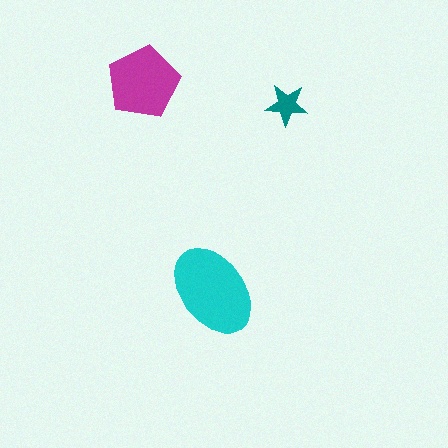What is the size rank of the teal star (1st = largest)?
3rd.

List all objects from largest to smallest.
The cyan ellipse, the magenta pentagon, the teal star.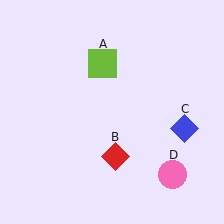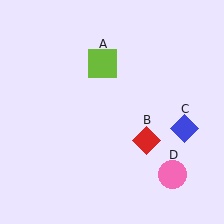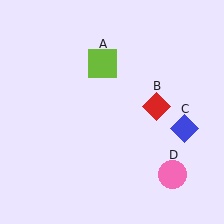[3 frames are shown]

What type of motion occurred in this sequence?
The red diamond (object B) rotated counterclockwise around the center of the scene.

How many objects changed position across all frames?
1 object changed position: red diamond (object B).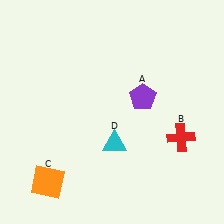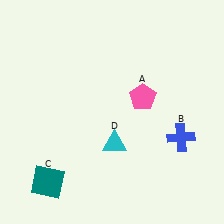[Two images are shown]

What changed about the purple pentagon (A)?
In Image 1, A is purple. In Image 2, it changed to pink.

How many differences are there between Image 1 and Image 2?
There are 3 differences between the two images.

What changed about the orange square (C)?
In Image 1, C is orange. In Image 2, it changed to teal.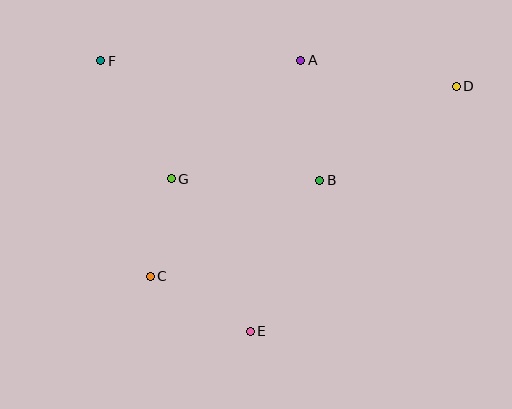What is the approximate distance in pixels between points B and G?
The distance between B and G is approximately 148 pixels.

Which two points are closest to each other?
Points C and G are closest to each other.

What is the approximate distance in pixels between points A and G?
The distance between A and G is approximately 175 pixels.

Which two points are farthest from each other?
Points C and D are farthest from each other.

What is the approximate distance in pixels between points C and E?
The distance between C and E is approximately 114 pixels.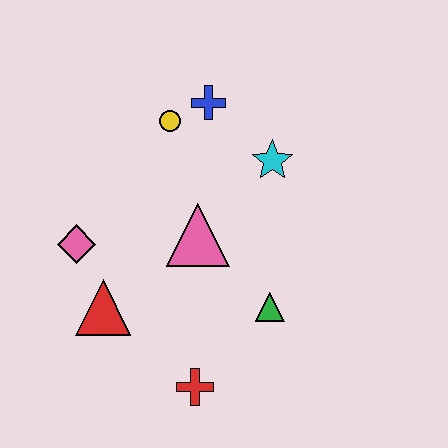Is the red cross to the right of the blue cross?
No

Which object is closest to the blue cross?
The yellow circle is closest to the blue cross.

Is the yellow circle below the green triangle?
No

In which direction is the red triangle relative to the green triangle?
The red triangle is to the left of the green triangle.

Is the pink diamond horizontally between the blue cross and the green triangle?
No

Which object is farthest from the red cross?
The blue cross is farthest from the red cross.